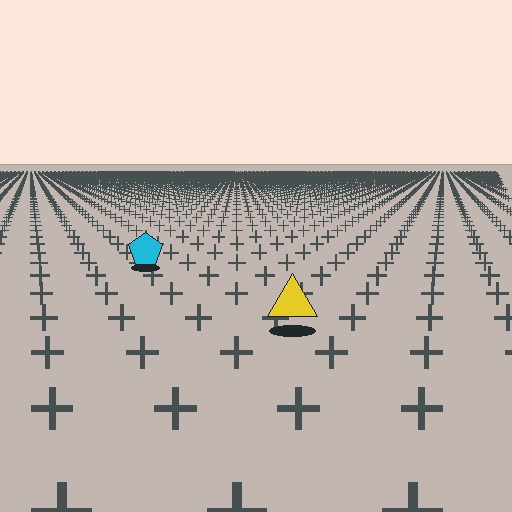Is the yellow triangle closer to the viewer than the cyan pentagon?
Yes. The yellow triangle is closer — you can tell from the texture gradient: the ground texture is coarser near it.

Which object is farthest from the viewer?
The cyan pentagon is farthest from the viewer. It appears smaller and the ground texture around it is denser.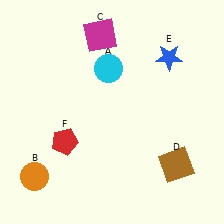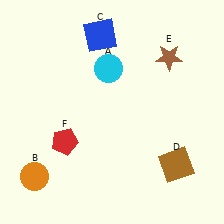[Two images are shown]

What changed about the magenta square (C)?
In Image 1, C is magenta. In Image 2, it changed to blue.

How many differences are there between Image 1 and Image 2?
There are 2 differences between the two images.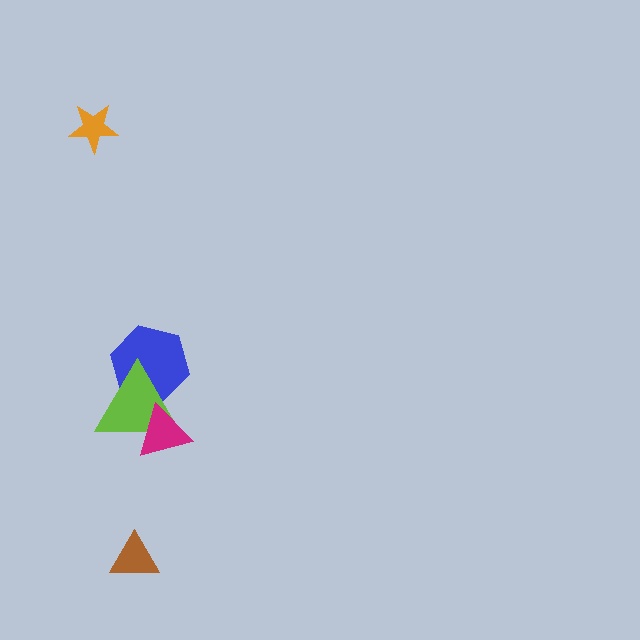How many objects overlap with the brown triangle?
0 objects overlap with the brown triangle.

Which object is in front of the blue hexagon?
The lime triangle is in front of the blue hexagon.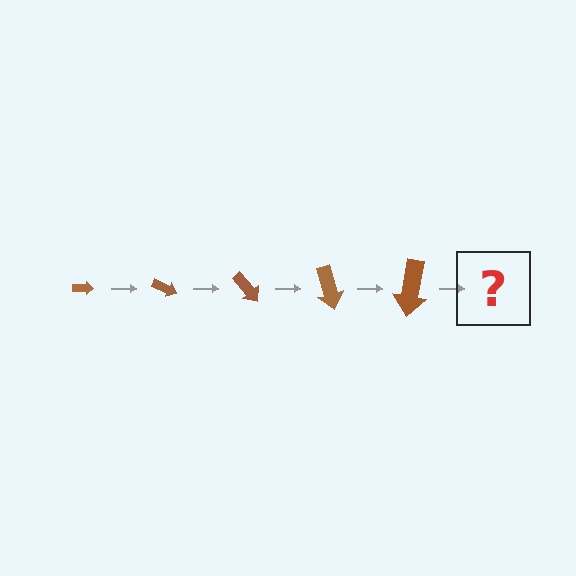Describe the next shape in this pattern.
It should be an arrow, larger than the previous one and rotated 125 degrees from the start.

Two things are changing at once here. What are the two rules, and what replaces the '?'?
The two rules are that the arrow grows larger each step and it rotates 25 degrees each step. The '?' should be an arrow, larger than the previous one and rotated 125 degrees from the start.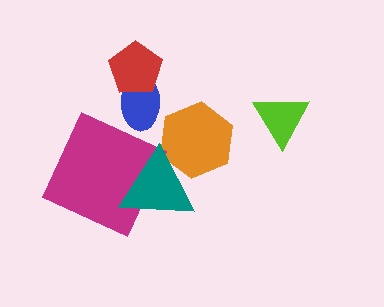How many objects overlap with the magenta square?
1 object overlaps with the magenta square.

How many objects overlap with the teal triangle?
2 objects overlap with the teal triangle.